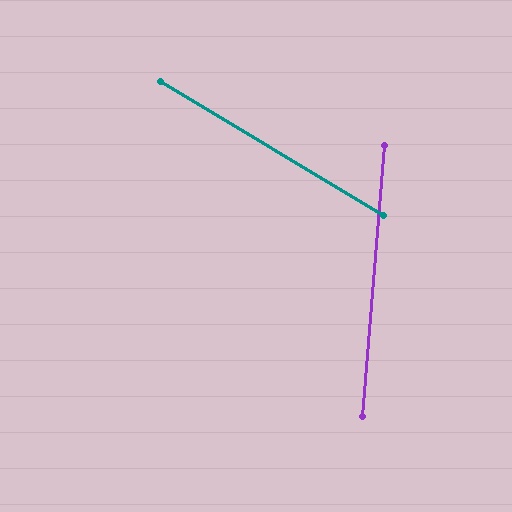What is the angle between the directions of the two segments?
Approximately 64 degrees.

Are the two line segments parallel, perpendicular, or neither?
Neither parallel nor perpendicular — they differ by about 64°.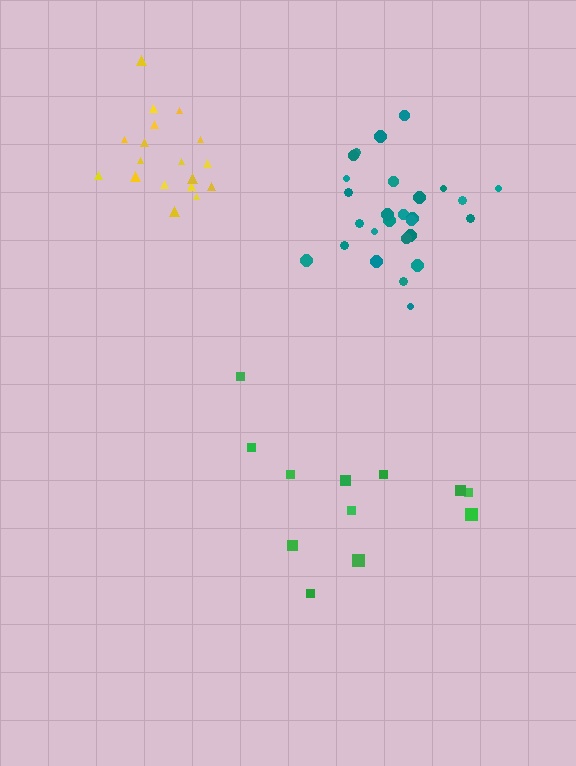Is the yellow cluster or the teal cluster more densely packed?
Yellow.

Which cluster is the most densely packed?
Yellow.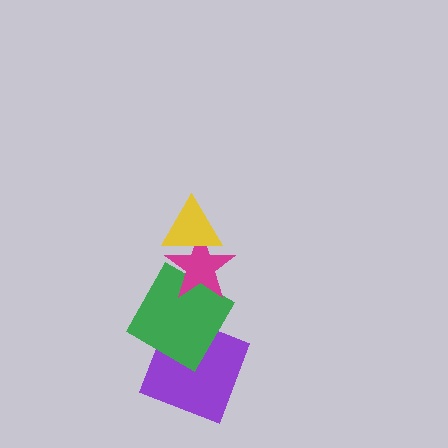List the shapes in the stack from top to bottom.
From top to bottom: the yellow triangle, the magenta star, the green square, the purple square.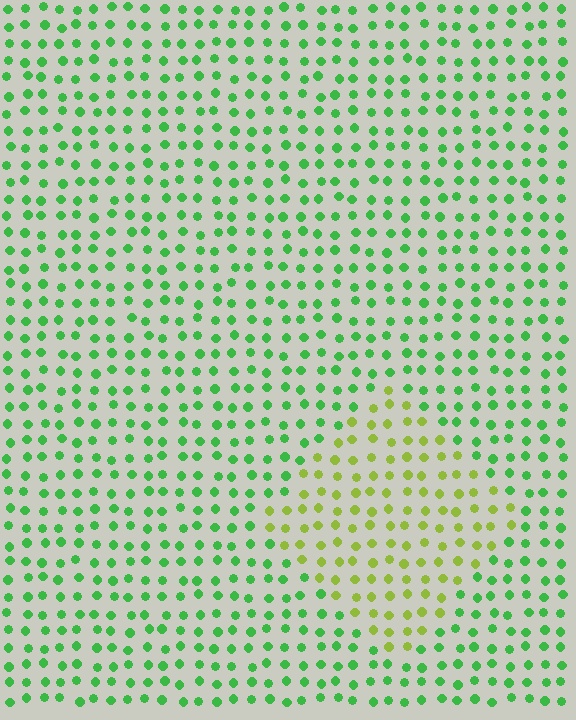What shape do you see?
I see a diamond.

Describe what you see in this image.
The image is filled with small green elements in a uniform arrangement. A diamond-shaped region is visible where the elements are tinted to a slightly different hue, forming a subtle color boundary.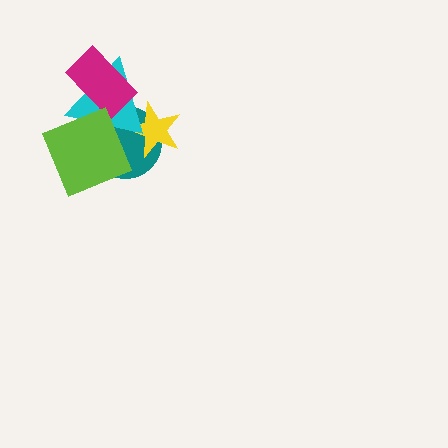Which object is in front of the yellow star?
The cyan triangle is in front of the yellow star.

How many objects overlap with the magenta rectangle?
1 object overlaps with the magenta rectangle.